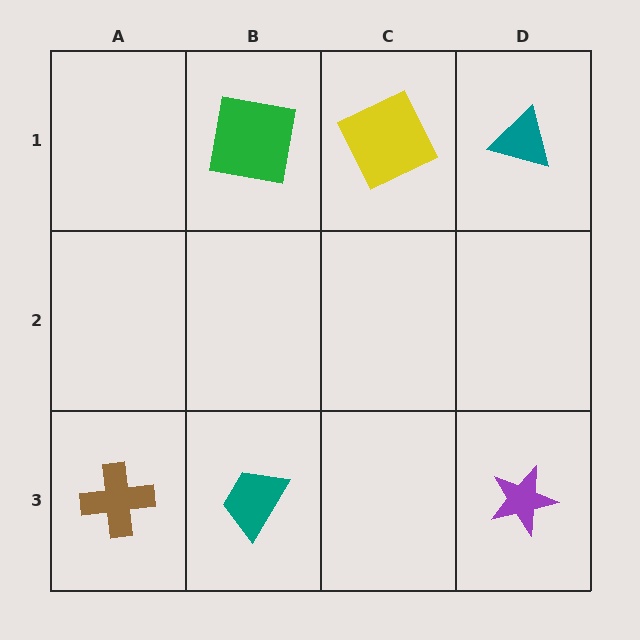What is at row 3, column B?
A teal trapezoid.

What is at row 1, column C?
A yellow square.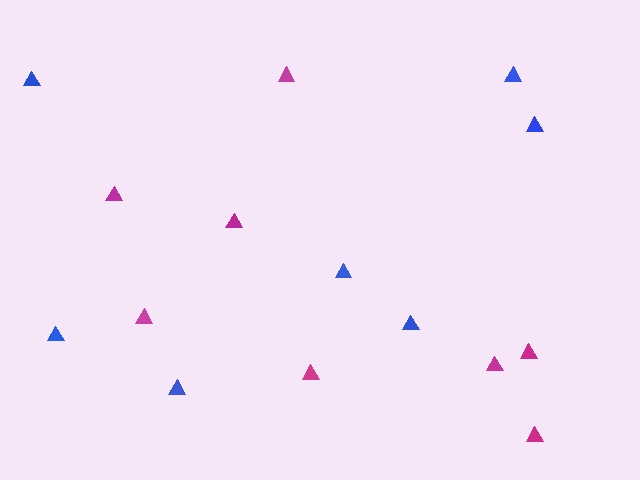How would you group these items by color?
There are 2 groups: one group of blue triangles (7) and one group of magenta triangles (8).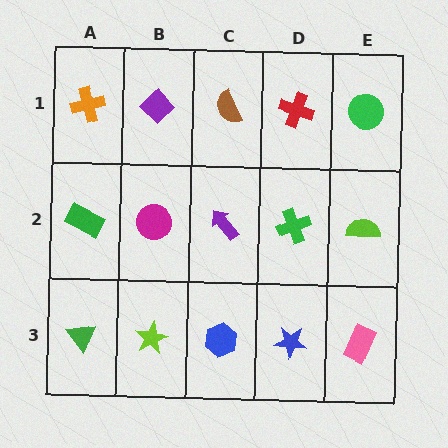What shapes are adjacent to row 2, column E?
A green circle (row 1, column E), a pink rectangle (row 3, column E), a green cross (row 2, column D).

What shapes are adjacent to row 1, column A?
A green rectangle (row 2, column A), a purple diamond (row 1, column B).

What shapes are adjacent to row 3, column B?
A magenta circle (row 2, column B), a green triangle (row 3, column A), a blue hexagon (row 3, column C).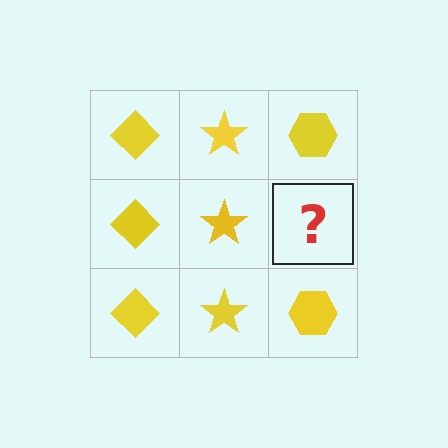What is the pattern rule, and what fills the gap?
The rule is that each column has a consistent shape. The gap should be filled with a yellow hexagon.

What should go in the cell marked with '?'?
The missing cell should contain a yellow hexagon.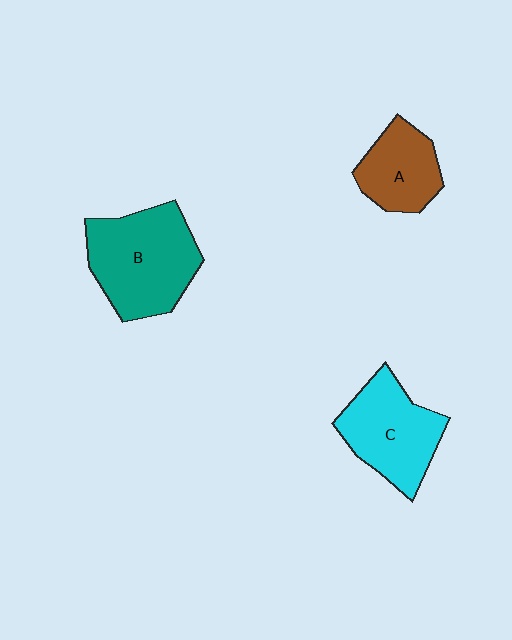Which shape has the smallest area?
Shape A (brown).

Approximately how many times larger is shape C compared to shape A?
Approximately 1.4 times.